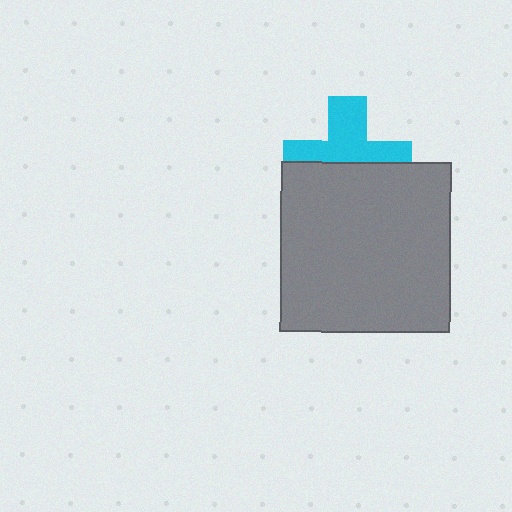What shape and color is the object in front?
The object in front is a gray square.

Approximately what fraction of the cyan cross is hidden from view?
Roughly 47% of the cyan cross is hidden behind the gray square.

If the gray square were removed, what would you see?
You would see the complete cyan cross.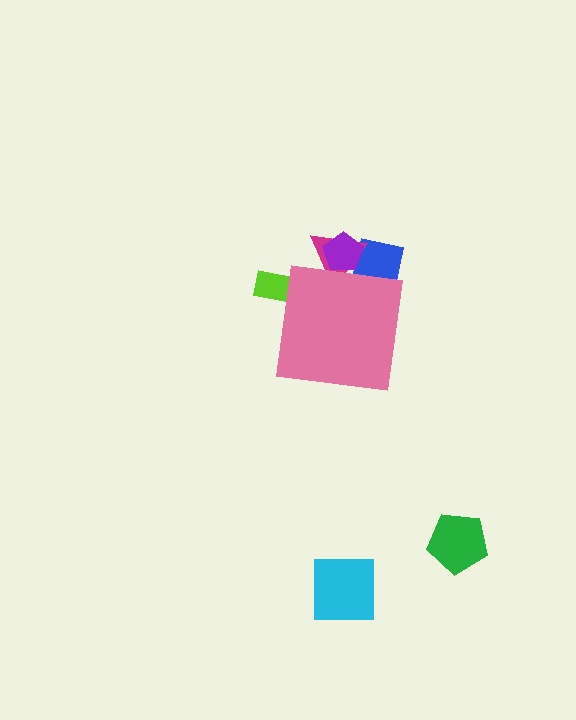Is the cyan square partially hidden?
No, the cyan square is fully visible.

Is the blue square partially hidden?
Yes, the blue square is partially hidden behind the pink square.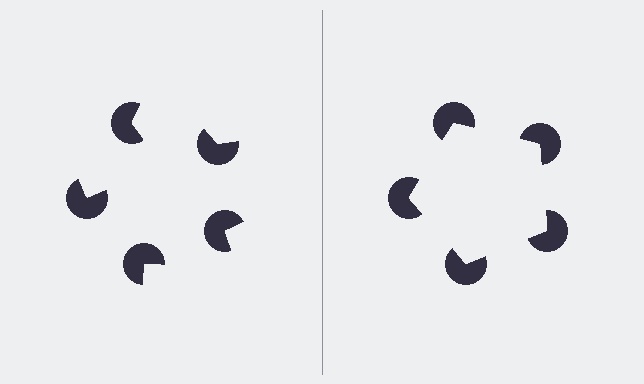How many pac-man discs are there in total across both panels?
10 — 5 on each side.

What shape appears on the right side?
An illusory pentagon.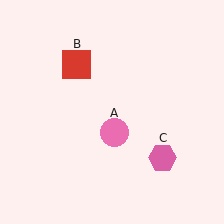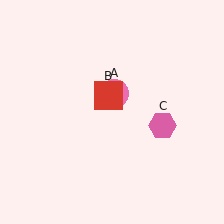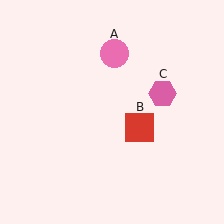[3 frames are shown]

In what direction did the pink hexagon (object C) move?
The pink hexagon (object C) moved up.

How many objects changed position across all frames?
3 objects changed position: pink circle (object A), red square (object B), pink hexagon (object C).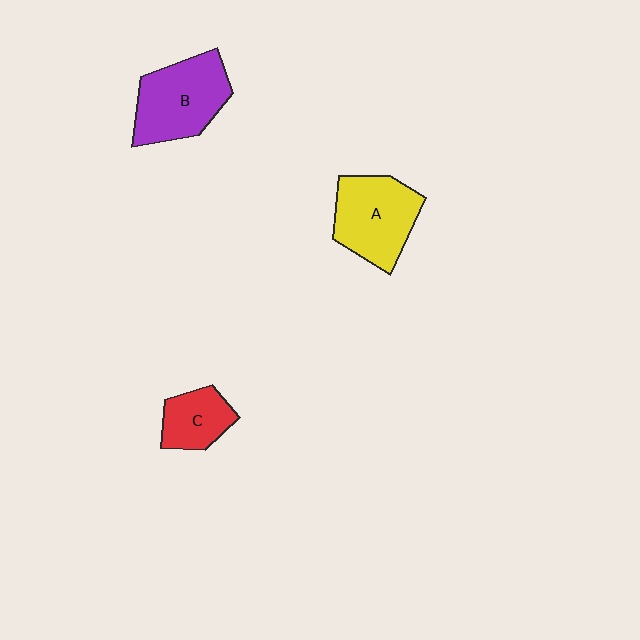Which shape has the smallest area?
Shape C (red).